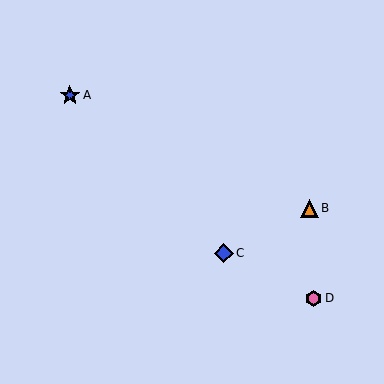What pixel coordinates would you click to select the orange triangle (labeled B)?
Click at (310, 208) to select the orange triangle B.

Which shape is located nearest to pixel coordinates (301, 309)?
The pink hexagon (labeled D) at (314, 298) is nearest to that location.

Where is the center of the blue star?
The center of the blue star is at (70, 95).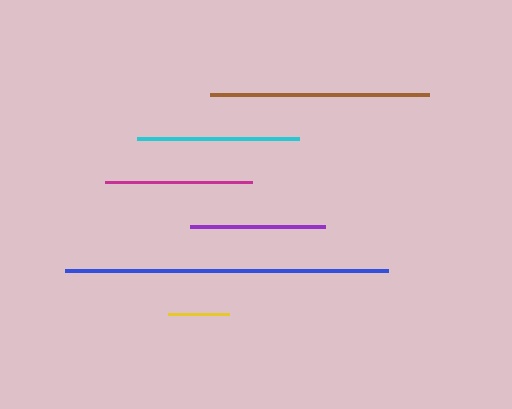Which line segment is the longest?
The blue line is the longest at approximately 323 pixels.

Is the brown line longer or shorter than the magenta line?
The brown line is longer than the magenta line.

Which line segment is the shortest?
The yellow line is the shortest at approximately 60 pixels.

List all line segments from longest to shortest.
From longest to shortest: blue, brown, cyan, magenta, purple, yellow.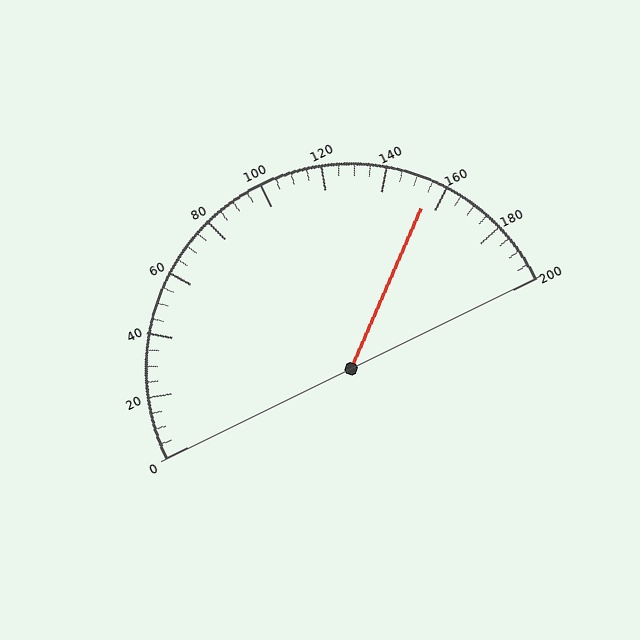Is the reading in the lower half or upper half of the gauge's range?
The reading is in the upper half of the range (0 to 200).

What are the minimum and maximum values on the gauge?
The gauge ranges from 0 to 200.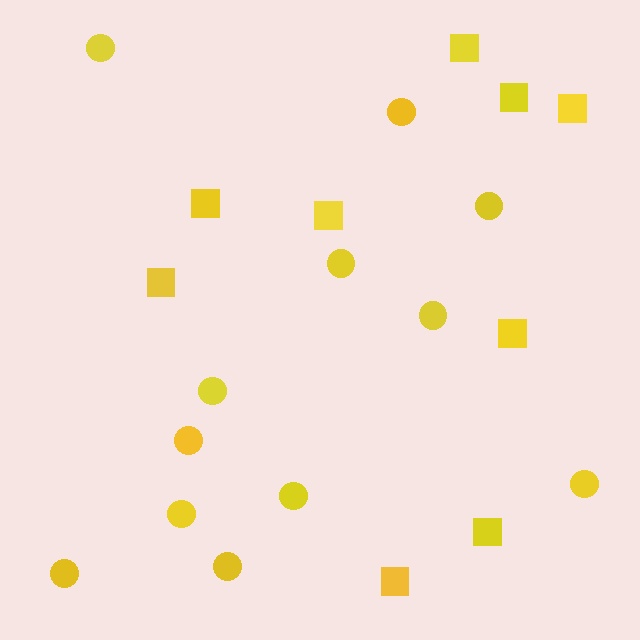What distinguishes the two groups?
There are 2 groups: one group of squares (9) and one group of circles (12).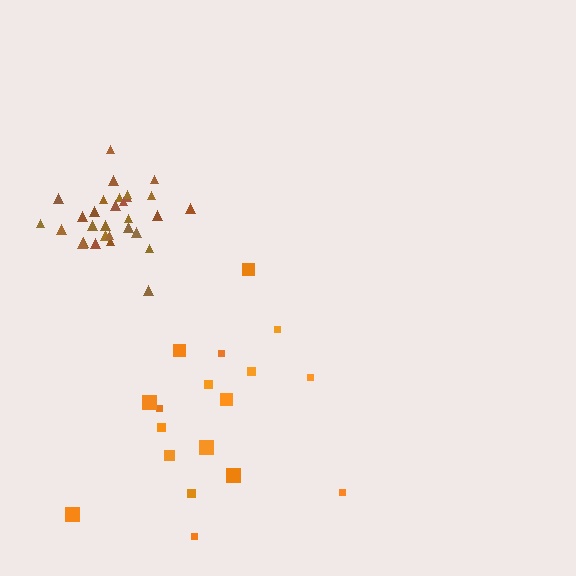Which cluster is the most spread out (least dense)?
Orange.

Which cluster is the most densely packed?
Brown.